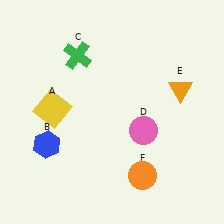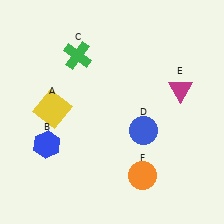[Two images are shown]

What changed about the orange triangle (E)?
In Image 1, E is orange. In Image 2, it changed to magenta.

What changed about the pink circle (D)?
In Image 1, D is pink. In Image 2, it changed to blue.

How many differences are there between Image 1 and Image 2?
There are 2 differences between the two images.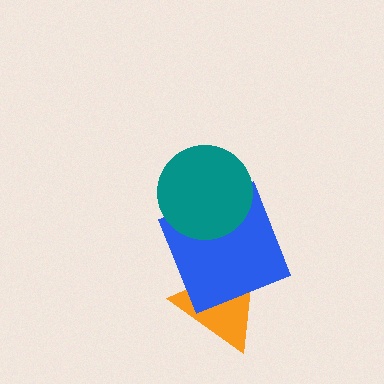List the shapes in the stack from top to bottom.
From top to bottom: the teal circle, the blue square, the orange triangle.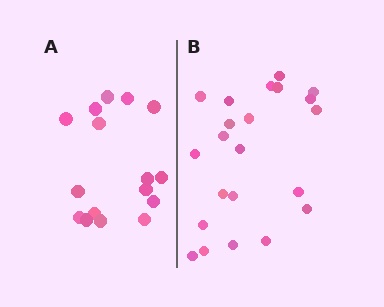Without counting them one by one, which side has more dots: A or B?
Region B (the right region) has more dots.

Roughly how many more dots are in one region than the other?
Region B has about 6 more dots than region A.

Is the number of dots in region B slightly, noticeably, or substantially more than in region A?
Region B has noticeably more, but not dramatically so. The ratio is roughly 1.4 to 1.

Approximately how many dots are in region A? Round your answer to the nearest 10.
About 20 dots. (The exact count is 16, which rounds to 20.)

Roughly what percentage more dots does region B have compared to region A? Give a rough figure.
About 40% more.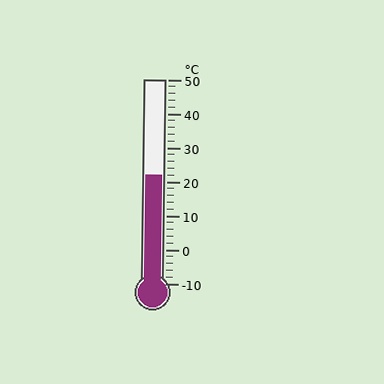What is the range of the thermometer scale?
The thermometer scale ranges from -10°C to 50°C.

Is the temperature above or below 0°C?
The temperature is above 0°C.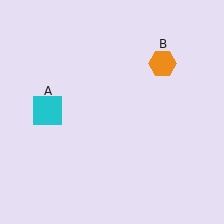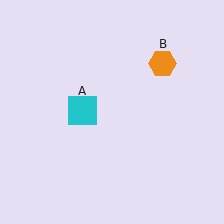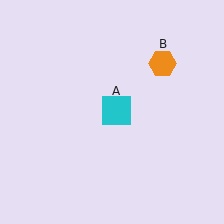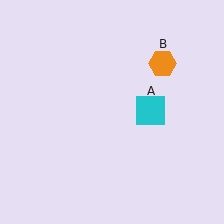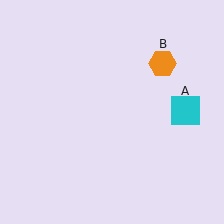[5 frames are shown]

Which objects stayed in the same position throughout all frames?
Orange hexagon (object B) remained stationary.